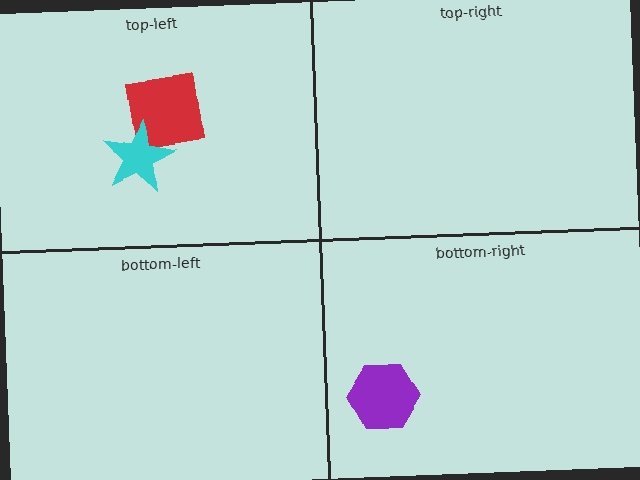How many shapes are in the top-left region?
2.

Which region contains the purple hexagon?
The bottom-right region.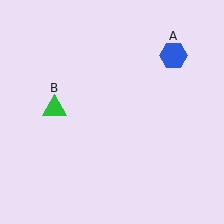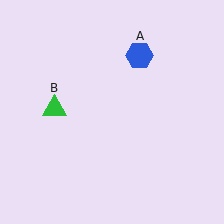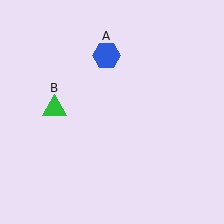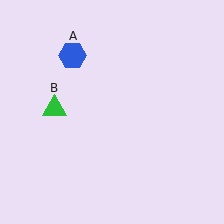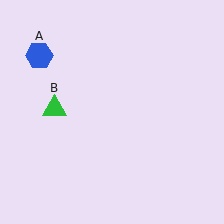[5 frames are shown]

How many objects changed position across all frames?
1 object changed position: blue hexagon (object A).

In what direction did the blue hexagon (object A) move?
The blue hexagon (object A) moved left.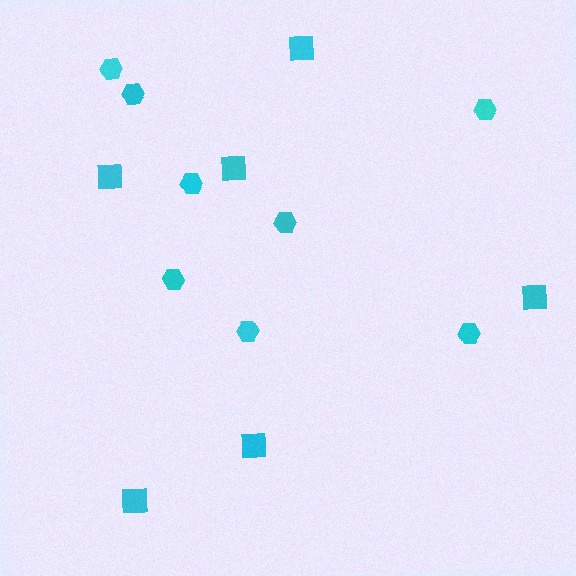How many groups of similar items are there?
There are 2 groups: one group of squares (6) and one group of hexagons (8).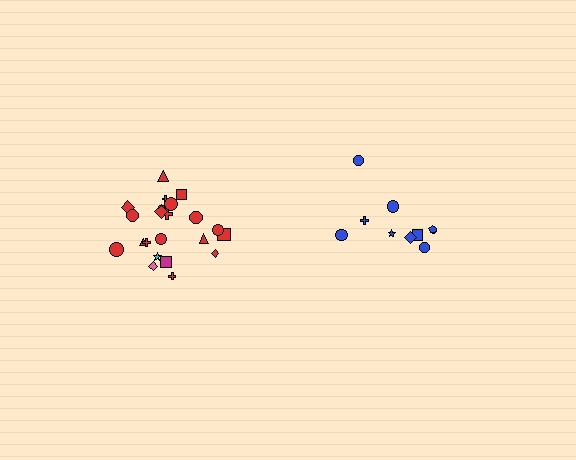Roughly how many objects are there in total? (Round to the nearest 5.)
Roughly 30 objects in total.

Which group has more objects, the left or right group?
The left group.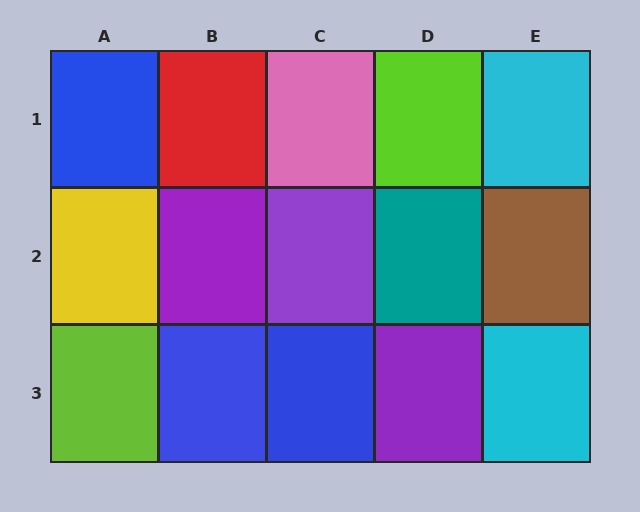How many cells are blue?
3 cells are blue.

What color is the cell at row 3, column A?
Lime.